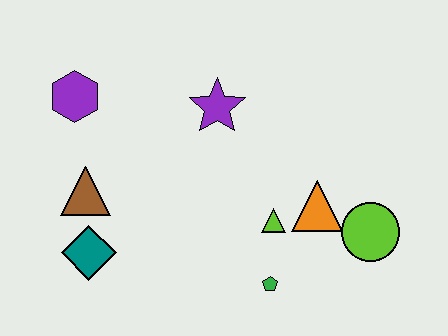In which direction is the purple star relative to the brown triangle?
The purple star is to the right of the brown triangle.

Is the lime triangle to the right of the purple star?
Yes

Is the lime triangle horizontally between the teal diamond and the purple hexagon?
No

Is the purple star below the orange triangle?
No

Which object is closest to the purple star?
The lime triangle is closest to the purple star.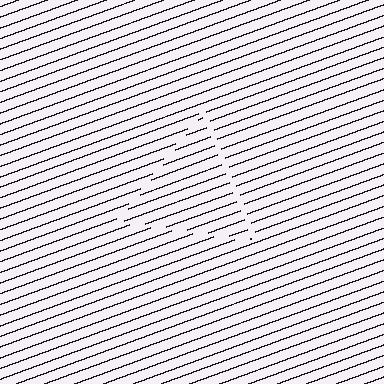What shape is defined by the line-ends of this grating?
An illusory triangle. The interior of the shape contains the same grating, shifted by half a period — the contour is defined by the phase discontinuity where line-ends from the inner and outer gratings abut.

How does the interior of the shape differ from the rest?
The interior of the shape contains the same grating, shifted by half a period — the contour is defined by the phase discontinuity where line-ends from the inner and outer gratings abut.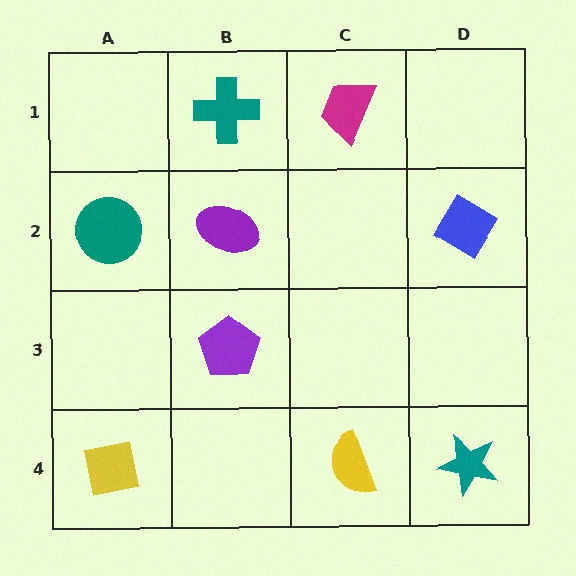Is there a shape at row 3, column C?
No, that cell is empty.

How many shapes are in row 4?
3 shapes.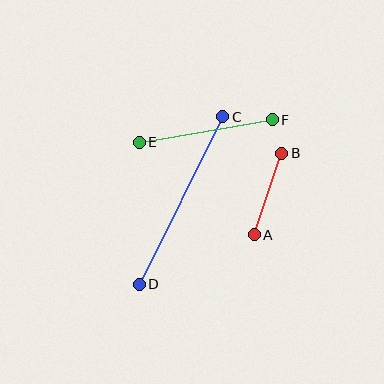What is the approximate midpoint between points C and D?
The midpoint is at approximately (181, 201) pixels.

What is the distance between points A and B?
The distance is approximately 86 pixels.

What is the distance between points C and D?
The distance is approximately 187 pixels.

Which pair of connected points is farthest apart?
Points C and D are farthest apart.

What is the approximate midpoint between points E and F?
The midpoint is at approximately (206, 131) pixels.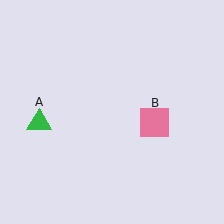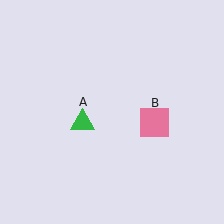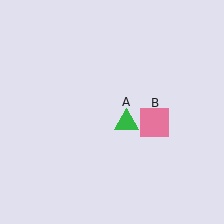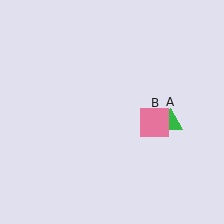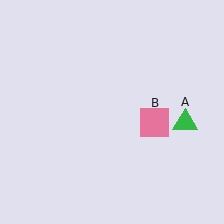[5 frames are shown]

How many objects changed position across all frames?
1 object changed position: green triangle (object A).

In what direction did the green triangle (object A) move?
The green triangle (object A) moved right.